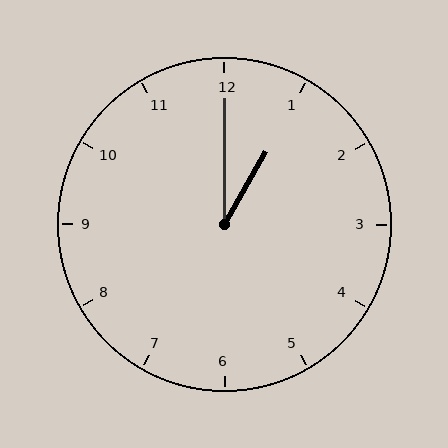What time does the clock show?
1:00.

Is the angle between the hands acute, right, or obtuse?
It is acute.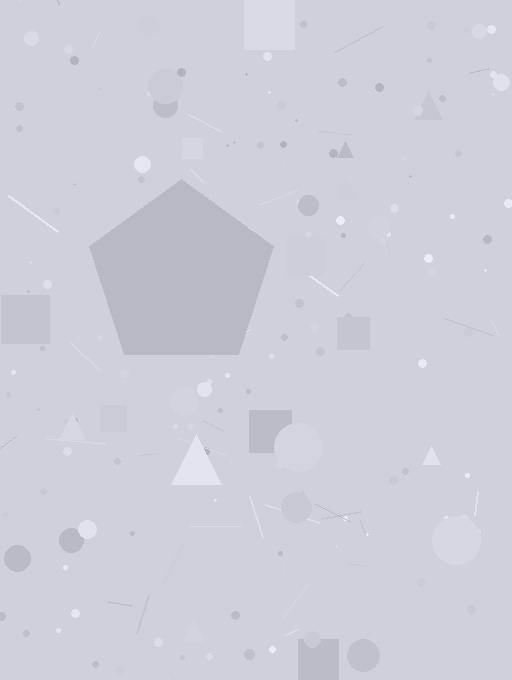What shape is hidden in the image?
A pentagon is hidden in the image.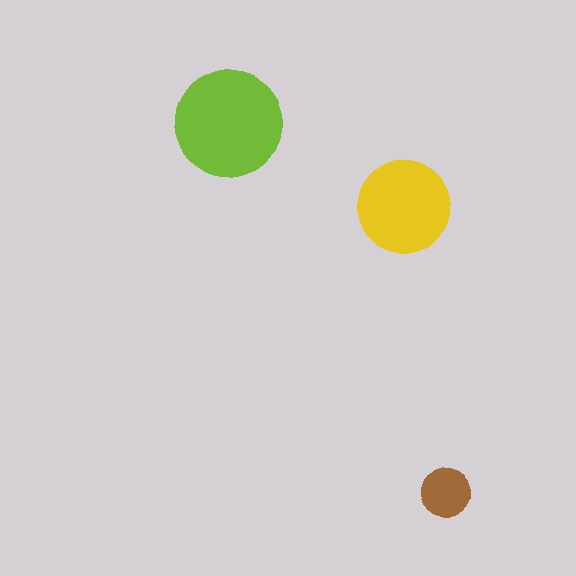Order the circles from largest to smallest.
the lime one, the yellow one, the brown one.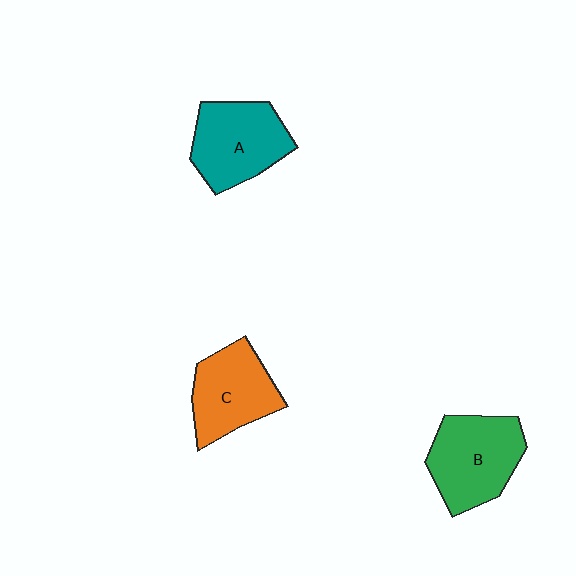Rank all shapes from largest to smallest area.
From largest to smallest: B (green), A (teal), C (orange).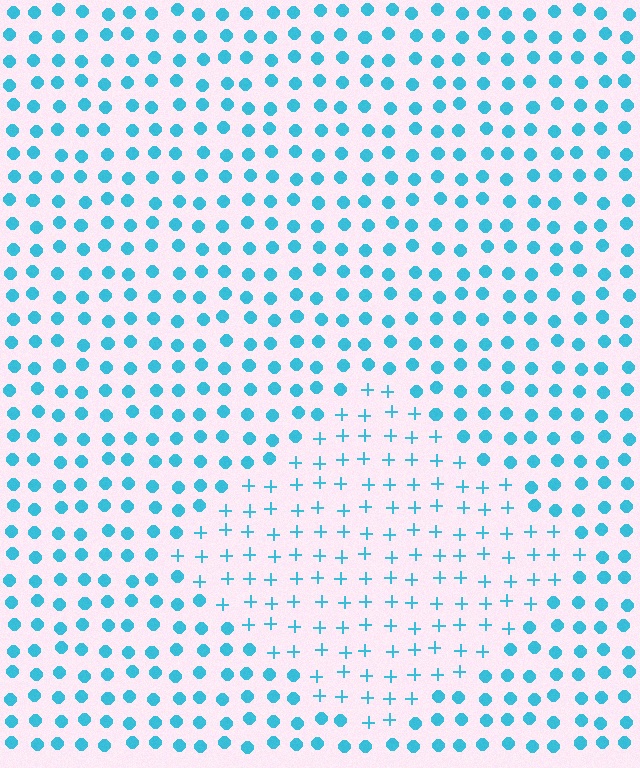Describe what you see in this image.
The image is filled with small cyan elements arranged in a uniform grid. A diamond-shaped region contains plus signs, while the surrounding area contains circles. The boundary is defined purely by the change in element shape.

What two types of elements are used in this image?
The image uses plus signs inside the diamond region and circles outside it.